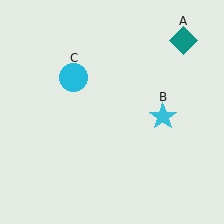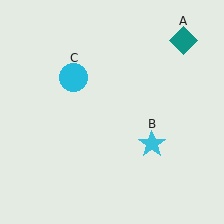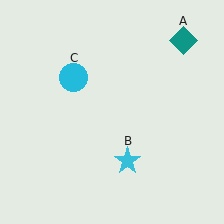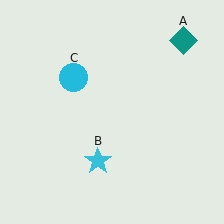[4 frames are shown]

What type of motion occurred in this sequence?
The cyan star (object B) rotated clockwise around the center of the scene.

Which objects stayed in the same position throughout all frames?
Teal diamond (object A) and cyan circle (object C) remained stationary.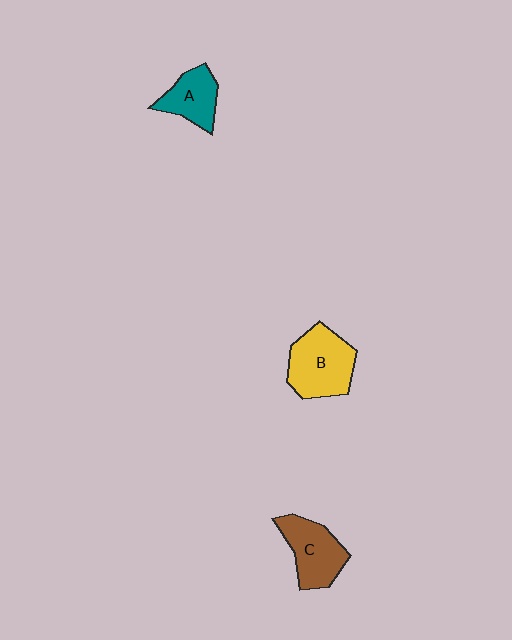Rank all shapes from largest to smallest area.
From largest to smallest: B (yellow), C (brown), A (teal).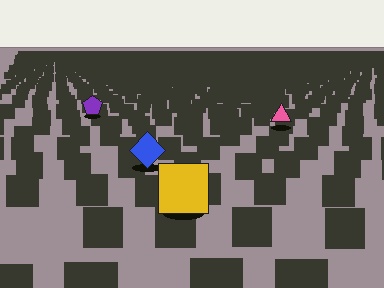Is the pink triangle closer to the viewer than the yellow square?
No. The yellow square is closer — you can tell from the texture gradient: the ground texture is coarser near it.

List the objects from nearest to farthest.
From nearest to farthest: the yellow square, the blue diamond, the pink triangle, the purple pentagon.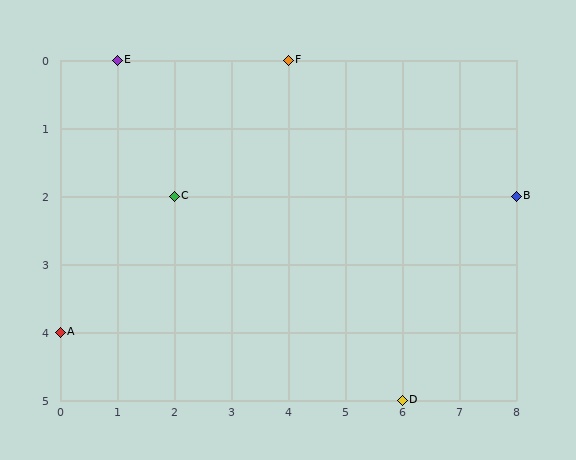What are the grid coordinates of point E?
Point E is at grid coordinates (1, 0).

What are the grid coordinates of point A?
Point A is at grid coordinates (0, 4).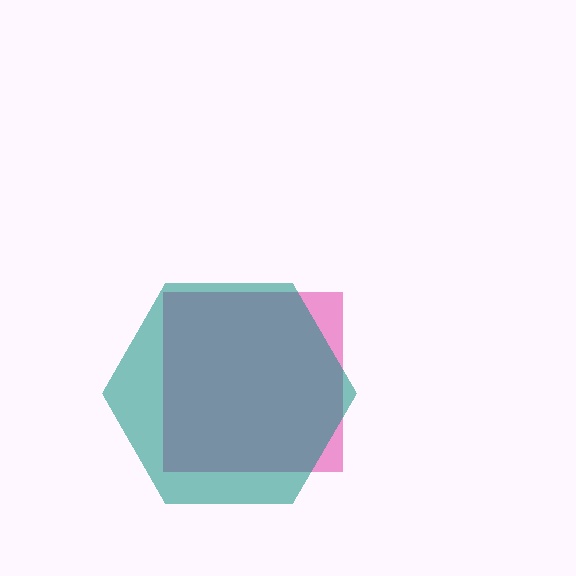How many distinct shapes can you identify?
There are 2 distinct shapes: a pink square, a teal hexagon.